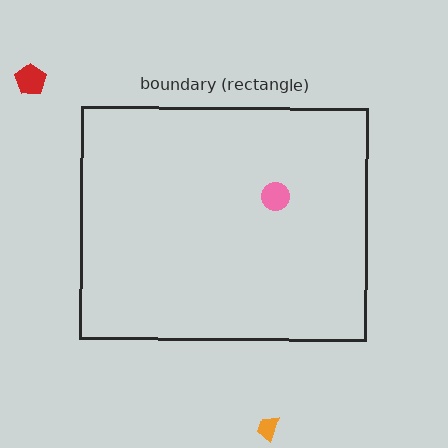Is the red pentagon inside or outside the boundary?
Outside.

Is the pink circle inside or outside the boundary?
Inside.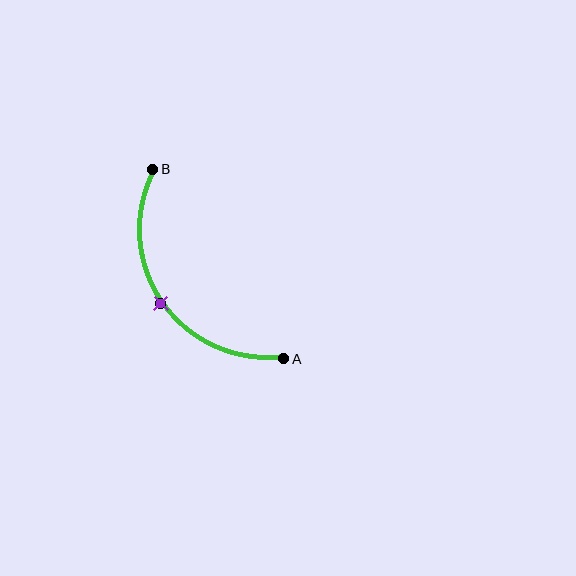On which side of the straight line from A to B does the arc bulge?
The arc bulges below and to the left of the straight line connecting A and B.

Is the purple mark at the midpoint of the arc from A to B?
Yes. The purple mark lies on the arc at equal arc-length from both A and B — it is the arc midpoint.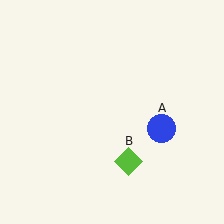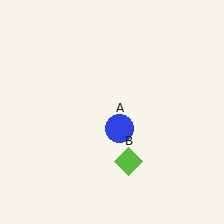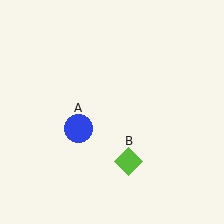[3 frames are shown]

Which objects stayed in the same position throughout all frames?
Lime diamond (object B) remained stationary.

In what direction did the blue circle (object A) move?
The blue circle (object A) moved left.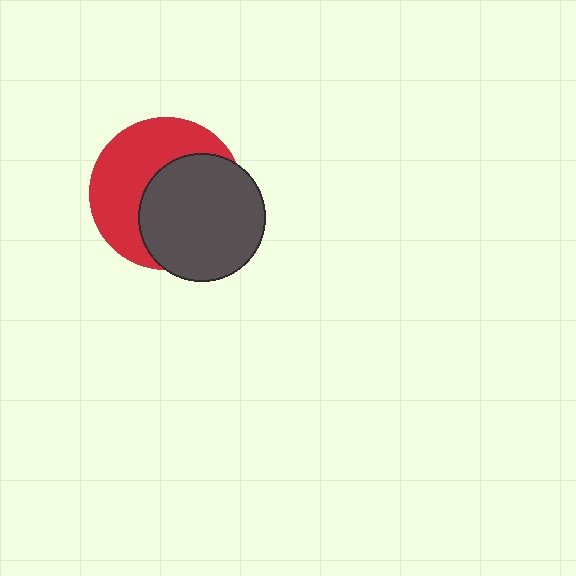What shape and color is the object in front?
The object in front is a dark gray circle.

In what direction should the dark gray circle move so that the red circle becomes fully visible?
The dark gray circle should move toward the lower-right. That is the shortest direction to clear the overlap and leave the red circle fully visible.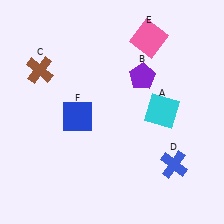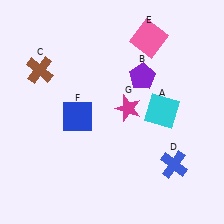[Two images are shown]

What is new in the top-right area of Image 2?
A magenta star (G) was added in the top-right area of Image 2.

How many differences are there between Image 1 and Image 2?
There is 1 difference between the two images.